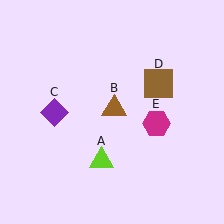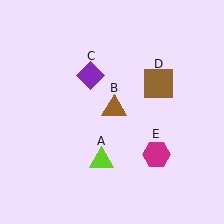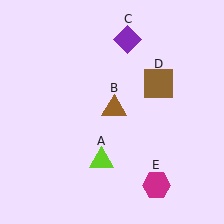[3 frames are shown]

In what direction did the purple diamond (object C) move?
The purple diamond (object C) moved up and to the right.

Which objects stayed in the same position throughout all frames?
Lime triangle (object A) and brown triangle (object B) and brown square (object D) remained stationary.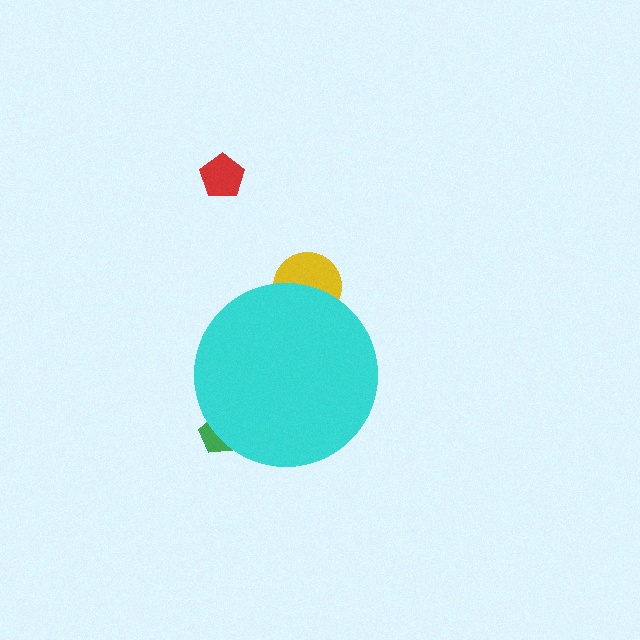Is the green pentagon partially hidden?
Yes, the green pentagon is partially hidden behind the cyan circle.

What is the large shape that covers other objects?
A cyan circle.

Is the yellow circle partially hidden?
Yes, the yellow circle is partially hidden behind the cyan circle.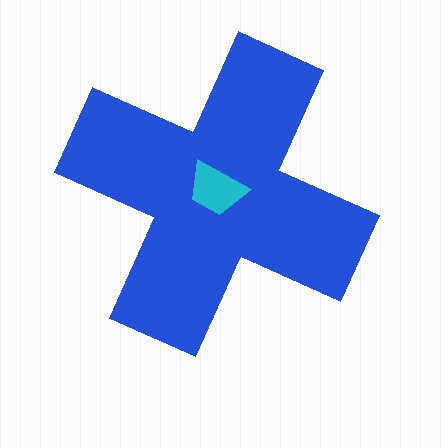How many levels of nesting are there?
2.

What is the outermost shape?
The blue cross.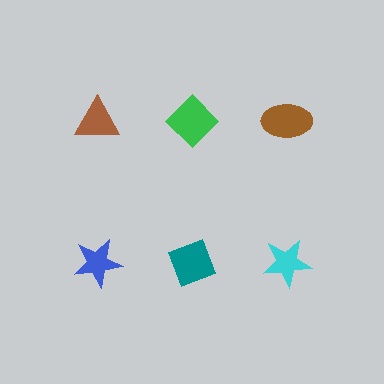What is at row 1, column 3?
A brown ellipse.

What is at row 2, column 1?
A blue star.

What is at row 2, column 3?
A cyan star.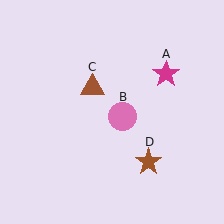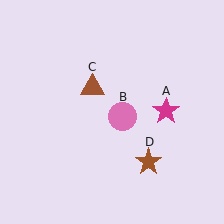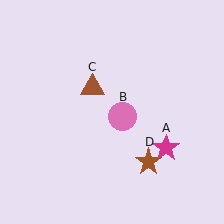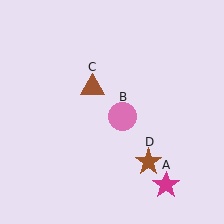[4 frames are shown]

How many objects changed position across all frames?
1 object changed position: magenta star (object A).